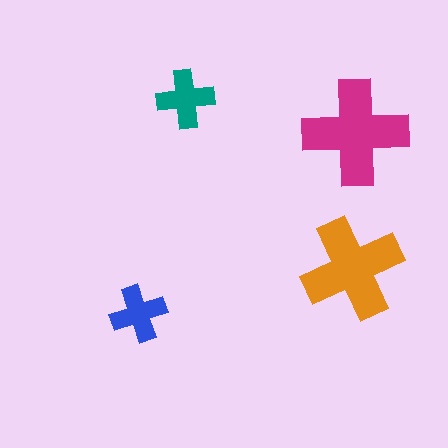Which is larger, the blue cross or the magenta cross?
The magenta one.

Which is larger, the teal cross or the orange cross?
The orange one.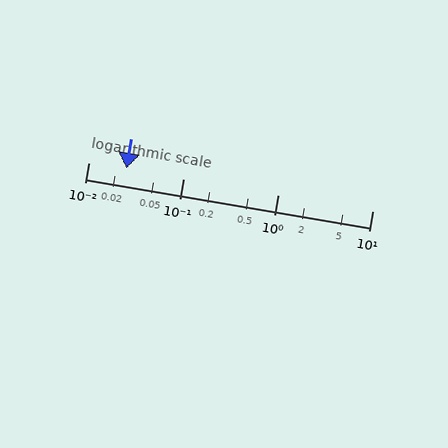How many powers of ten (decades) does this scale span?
The scale spans 3 decades, from 0.01 to 10.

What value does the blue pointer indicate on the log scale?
The pointer indicates approximately 0.025.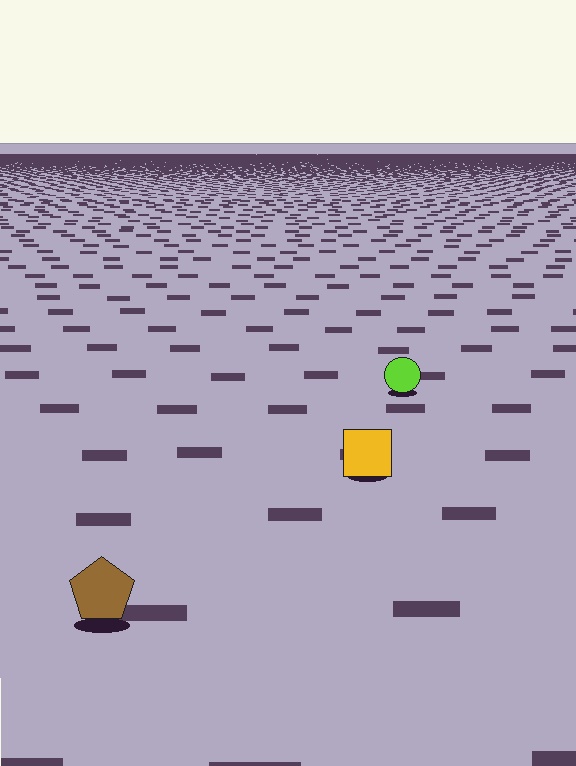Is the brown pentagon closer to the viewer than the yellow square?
Yes. The brown pentagon is closer — you can tell from the texture gradient: the ground texture is coarser near it.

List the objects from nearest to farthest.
From nearest to farthest: the brown pentagon, the yellow square, the lime circle.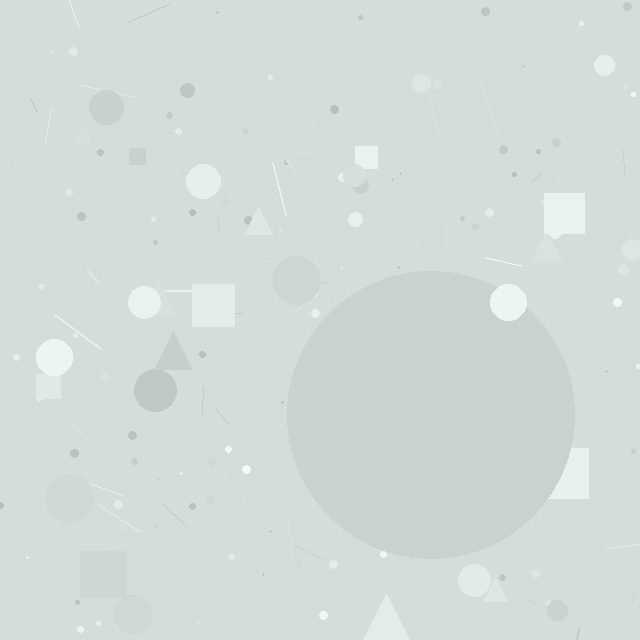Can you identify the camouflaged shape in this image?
The camouflaged shape is a circle.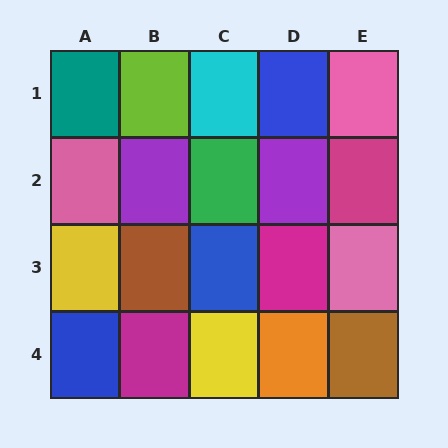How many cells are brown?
2 cells are brown.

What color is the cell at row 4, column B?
Magenta.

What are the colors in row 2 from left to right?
Pink, purple, green, purple, magenta.